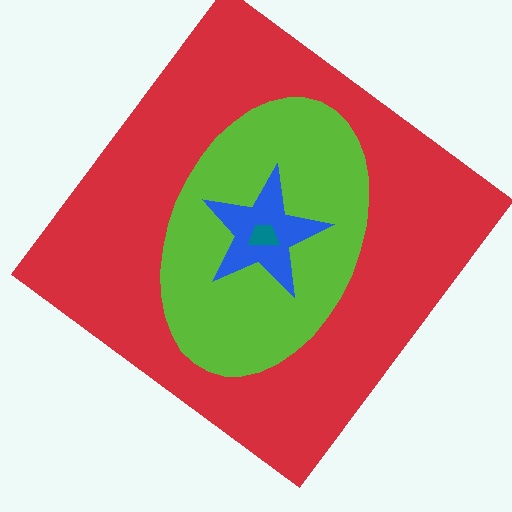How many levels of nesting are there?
4.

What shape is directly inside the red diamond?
The lime ellipse.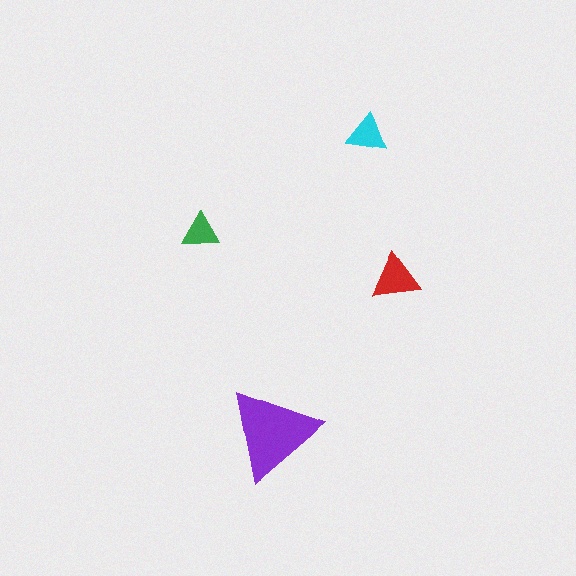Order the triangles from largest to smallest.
the purple one, the red one, the cyan one, the green one.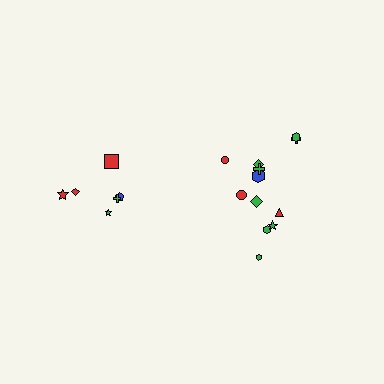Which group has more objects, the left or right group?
The right group.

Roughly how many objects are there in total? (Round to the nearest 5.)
Roughly 20 objects in total.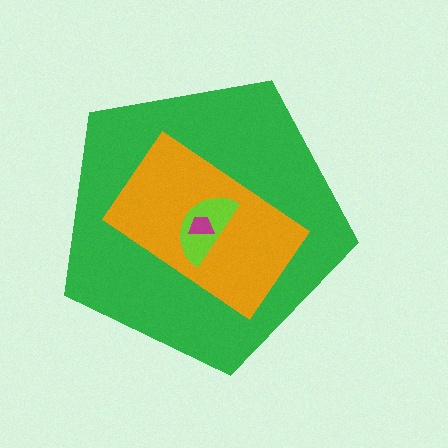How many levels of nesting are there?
4.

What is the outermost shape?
The green pentagon.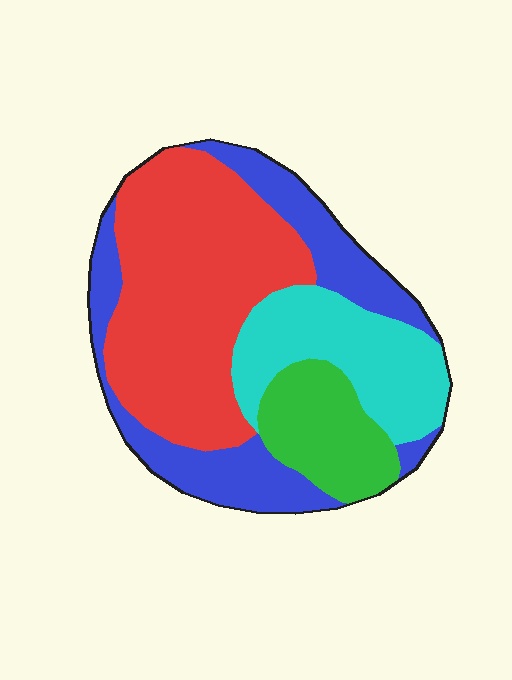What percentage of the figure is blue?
Blue covers about 25% of the figure.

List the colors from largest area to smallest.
From largest to smallest: red, blue, cyan, green.